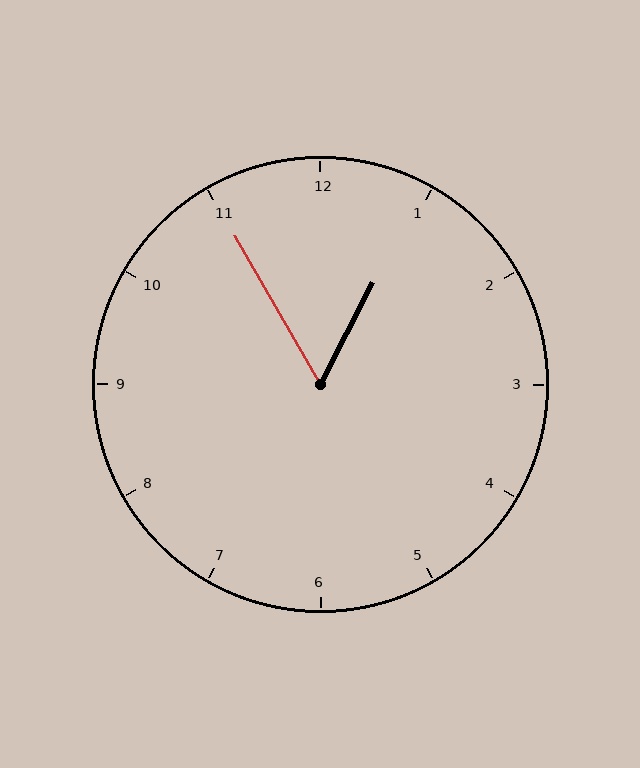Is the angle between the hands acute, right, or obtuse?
It is acute.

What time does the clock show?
12:55.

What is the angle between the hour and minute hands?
Approximately 58 degrees.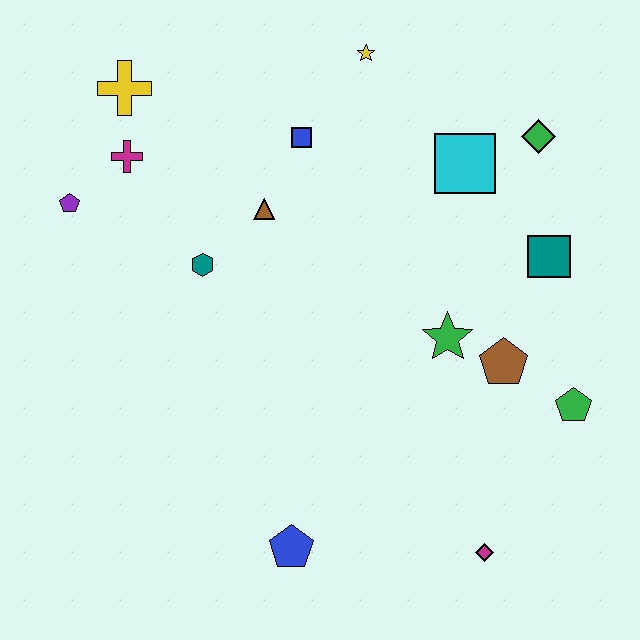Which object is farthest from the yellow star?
The magenta diamond is farthest from the yellow star.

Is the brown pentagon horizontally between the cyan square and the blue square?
No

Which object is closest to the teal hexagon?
The brown triangle is closest to the teal hexagon.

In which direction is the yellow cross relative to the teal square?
The yellow cross is to the left of the teal square.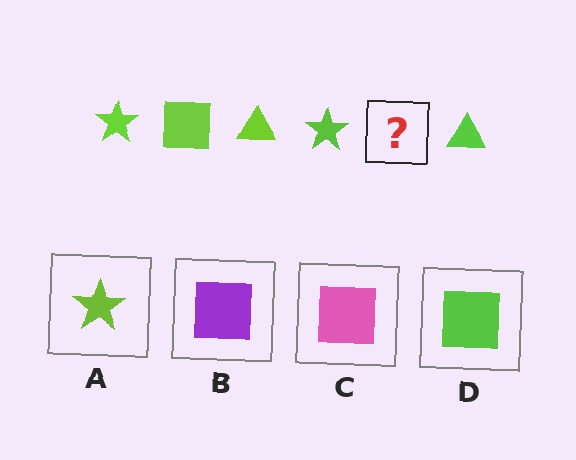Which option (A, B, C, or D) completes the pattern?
D.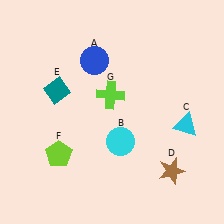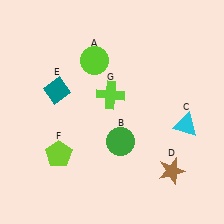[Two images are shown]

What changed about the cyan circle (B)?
In Image 1, B is cyan. In Image 2, it changed to green.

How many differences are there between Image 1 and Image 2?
There are 2 differences between the two images.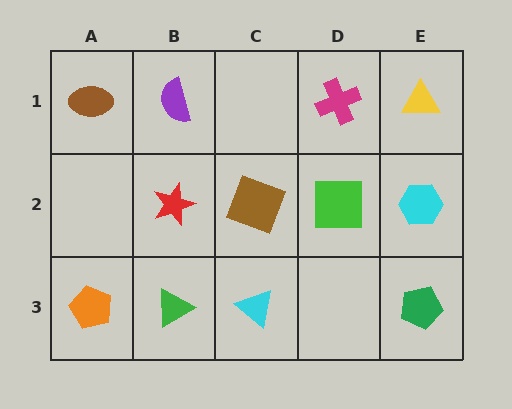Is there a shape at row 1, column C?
No, that cell is empty.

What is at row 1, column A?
A brown ellipse.